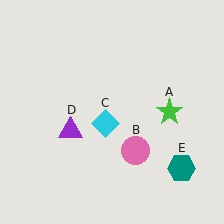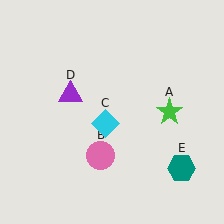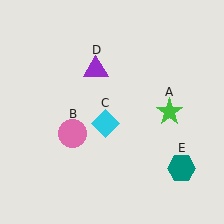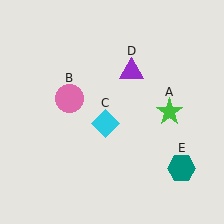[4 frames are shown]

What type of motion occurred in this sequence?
The pink circle (object B), purple triangle (object D) rotated clockwise around the center of the scene.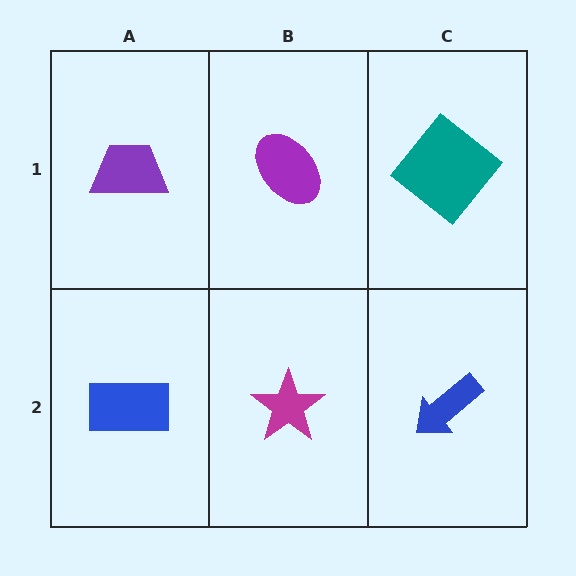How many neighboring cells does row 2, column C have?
2.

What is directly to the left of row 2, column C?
A magenta star.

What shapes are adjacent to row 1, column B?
A magenta star (row 2, column B), a purple trapezoid (row 1, column A), a teal diamond (row 1, column C).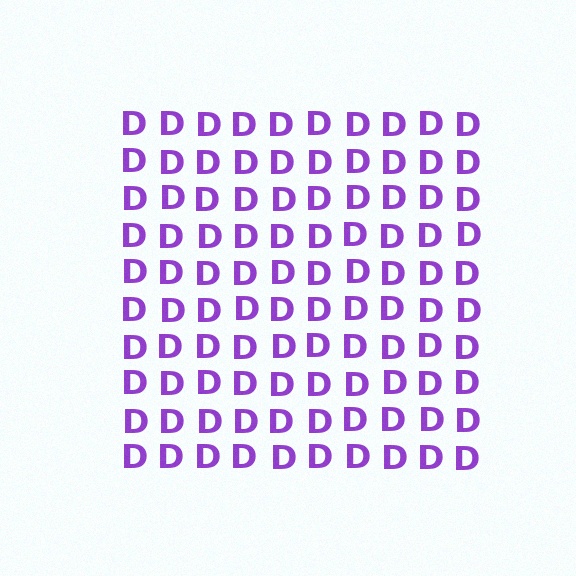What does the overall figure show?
The overall figure shows a square.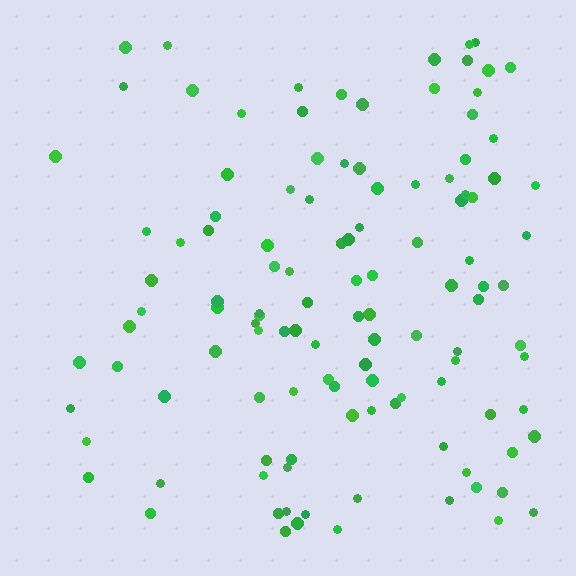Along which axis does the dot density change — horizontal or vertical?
Horizontal.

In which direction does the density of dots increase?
From left to right, with the right side densest.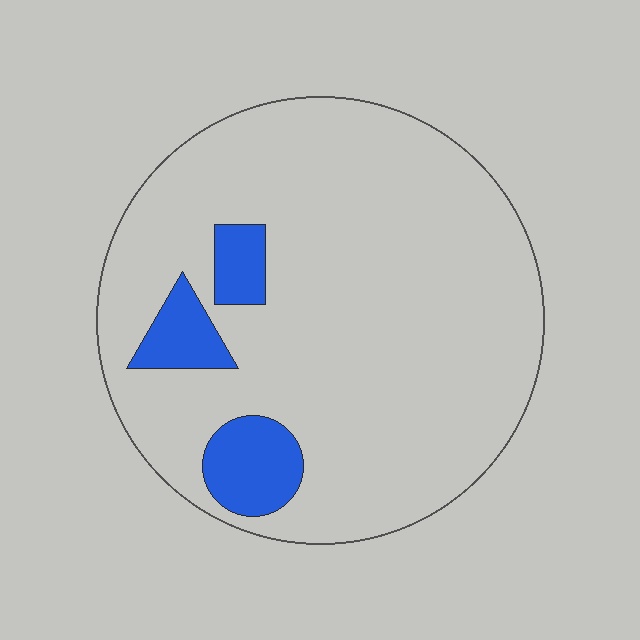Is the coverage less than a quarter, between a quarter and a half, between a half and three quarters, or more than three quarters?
Less than a quarter.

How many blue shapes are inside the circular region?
3.